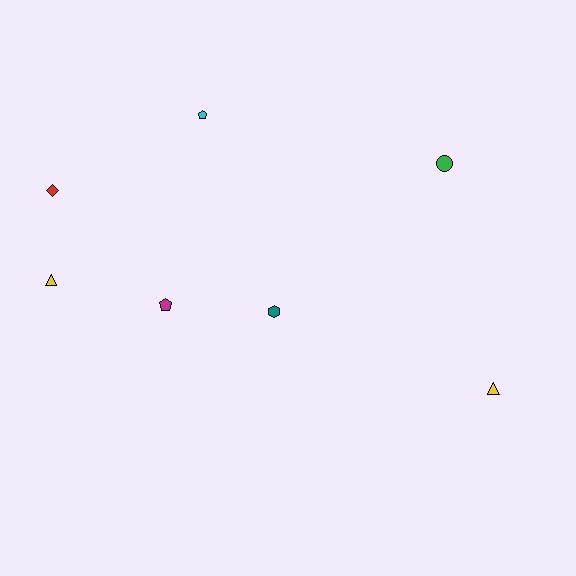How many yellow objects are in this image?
There are 2 yellow objects.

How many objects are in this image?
There are 7 objects.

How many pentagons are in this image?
There are 2 pentagons.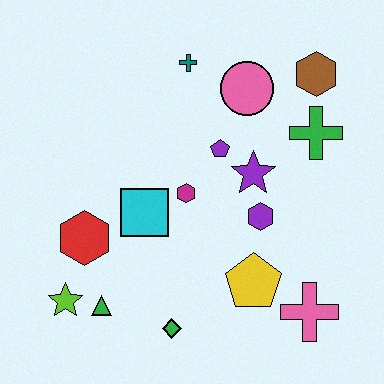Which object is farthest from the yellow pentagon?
The teal cross is farthest from the yellow pentagon.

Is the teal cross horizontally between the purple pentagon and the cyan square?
Yes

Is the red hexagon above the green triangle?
Yes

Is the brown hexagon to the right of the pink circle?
Yes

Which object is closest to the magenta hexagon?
The cyan square is closest to the magenta hexagon.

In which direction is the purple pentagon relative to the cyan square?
The purple pentagon is to the right of the cyan square.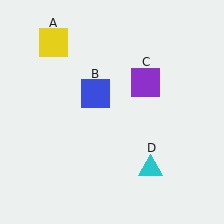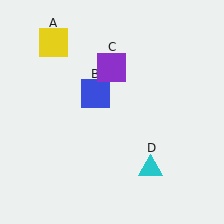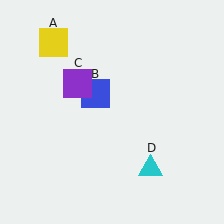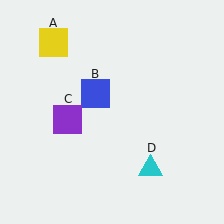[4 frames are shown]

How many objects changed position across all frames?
1 object changed position: purple square (object C).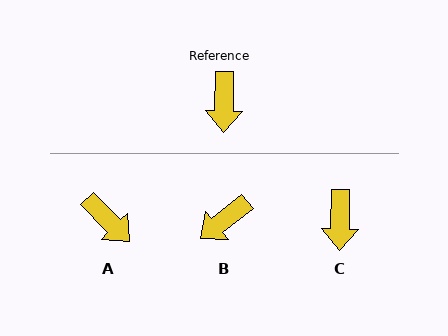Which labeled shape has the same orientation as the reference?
C.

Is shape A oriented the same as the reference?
No, it is off by about 45 degrees.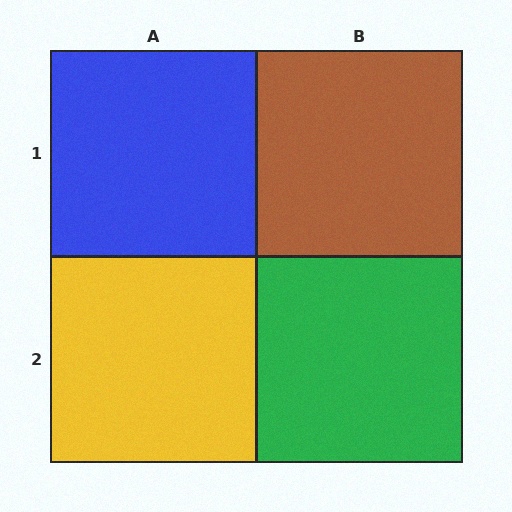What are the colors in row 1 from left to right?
Blue, brown.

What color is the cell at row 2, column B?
Green.